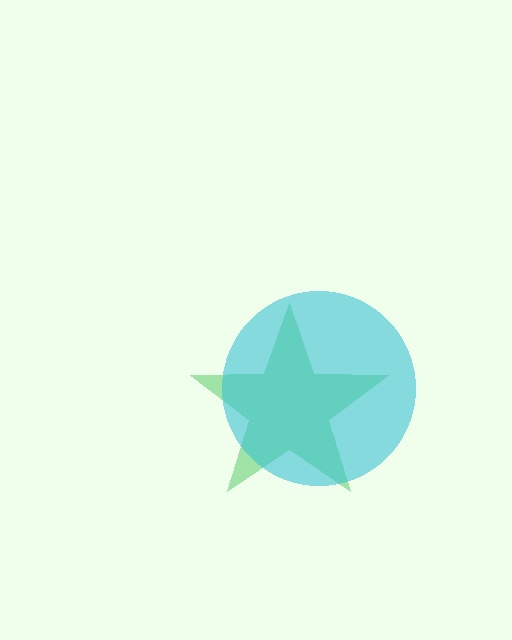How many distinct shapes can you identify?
There are 2 distinct shapes: a green star, a cyan circle.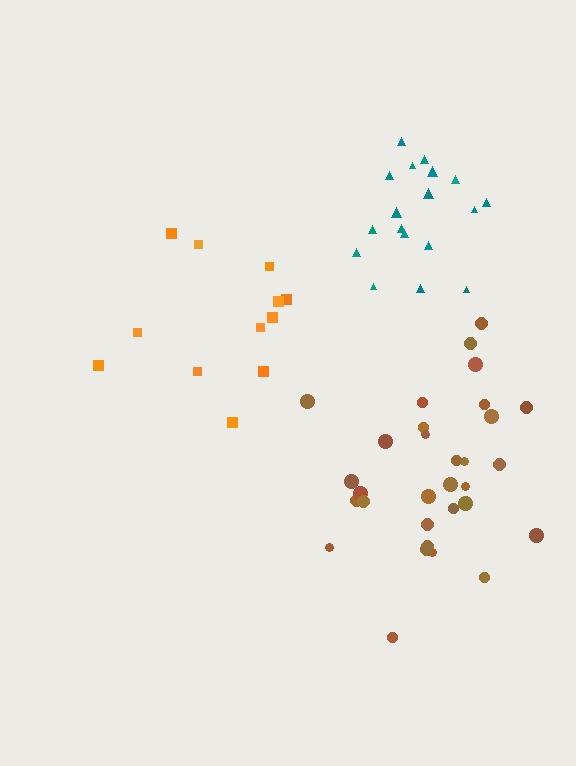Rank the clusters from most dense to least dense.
teal, brown, orange.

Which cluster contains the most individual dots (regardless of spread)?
Brown (31).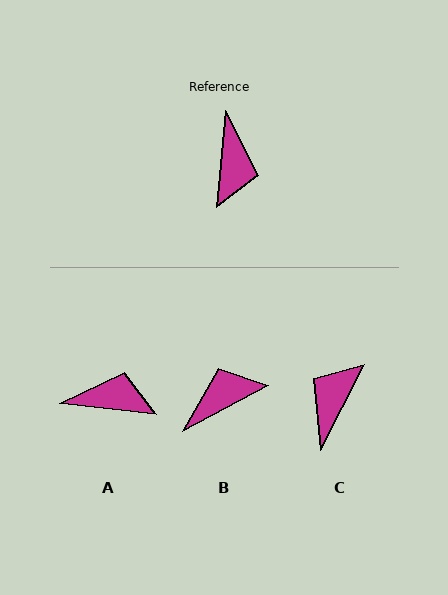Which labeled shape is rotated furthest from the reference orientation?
C, about 158 degrees away.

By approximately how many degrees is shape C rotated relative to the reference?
Approximately 158 degrees counter-clockwise.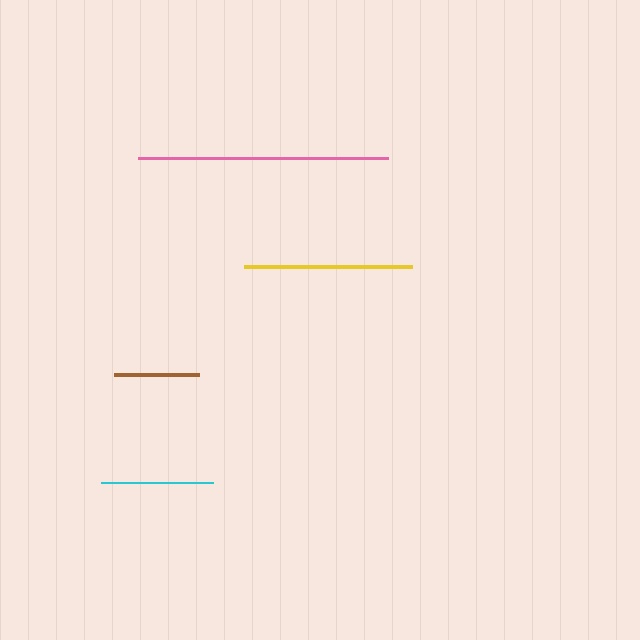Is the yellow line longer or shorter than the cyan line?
The yellow line is longer than the cyan line.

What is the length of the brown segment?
The brown segment is approximately 85 pixels long.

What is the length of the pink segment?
The pink segment is approximately 250 pixels long.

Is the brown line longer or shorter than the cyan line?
The cyan line is longer than the brown line.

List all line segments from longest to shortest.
From longest to shortest: pink, yellow, cyan, brown.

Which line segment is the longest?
The pink line is the longest at approximately 250 pixels.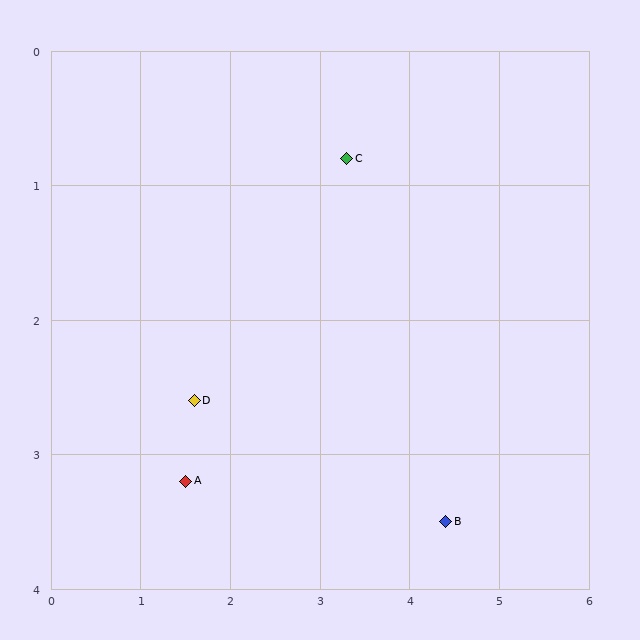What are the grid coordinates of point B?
Point B is at approximately (4.4, 3.5).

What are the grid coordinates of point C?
Point C is at approximately (3.3, 0.8).